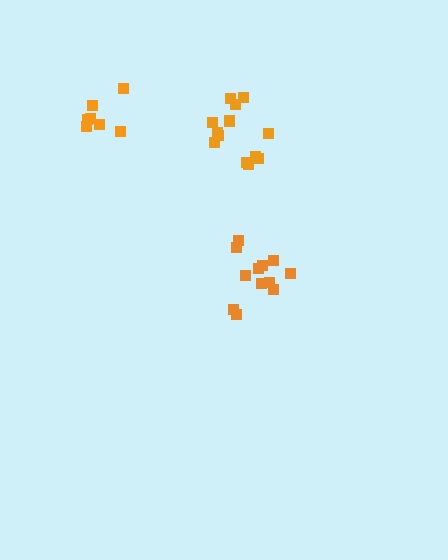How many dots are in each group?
Group 1: 7 dots, Group 2: 12 dots, Group 3: 13 dots (32 total).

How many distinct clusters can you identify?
There are 3 distinct clusters.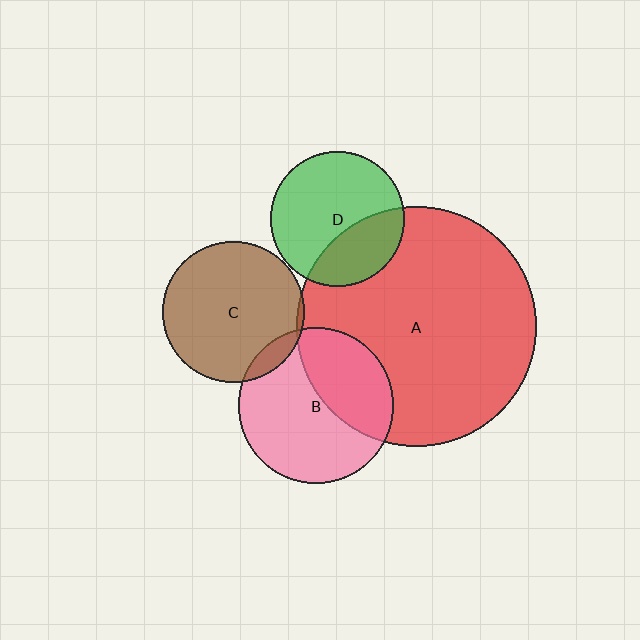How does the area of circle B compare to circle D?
Approximately 1.3 times.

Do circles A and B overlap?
Yes.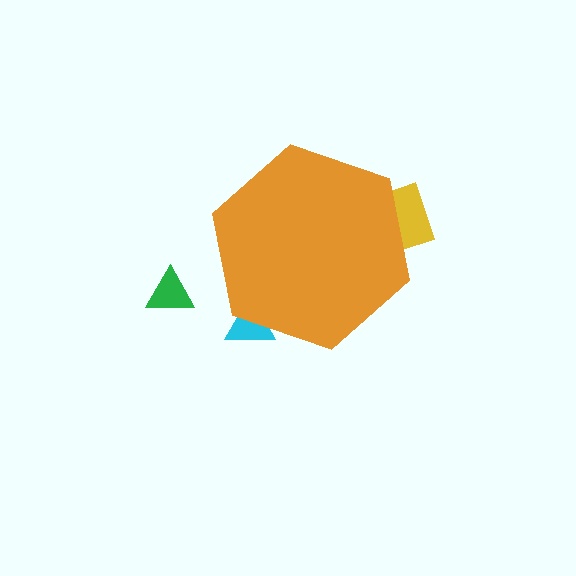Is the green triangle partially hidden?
No, the green triangle is fully visible.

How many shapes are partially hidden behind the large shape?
2 shapes are partially hidden.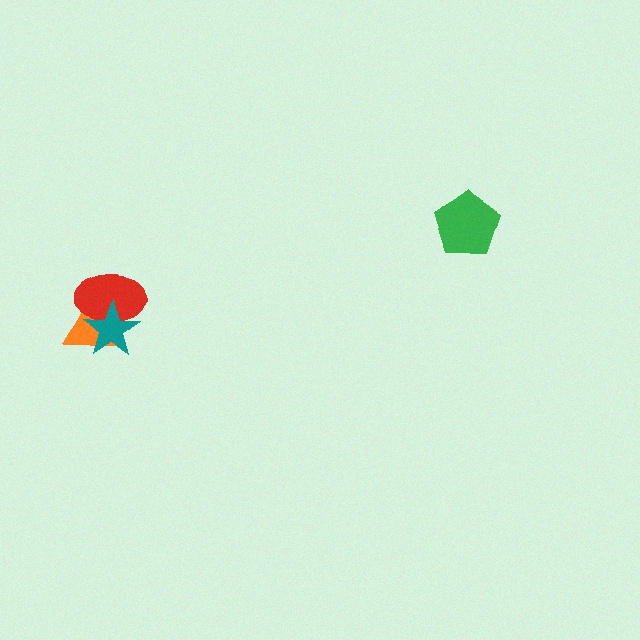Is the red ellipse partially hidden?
Yes, it is partially covered by another shape.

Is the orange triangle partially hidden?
Yes, it is partially covered by another shape.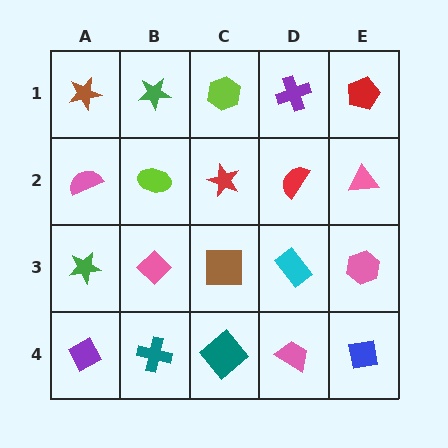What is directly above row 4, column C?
A brown square.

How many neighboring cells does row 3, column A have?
3.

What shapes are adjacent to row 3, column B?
A lime ellipse (row 2, column B), a teal cross (row 4, column B), a green star (row 3, column A), a brown square (row 3, column C).